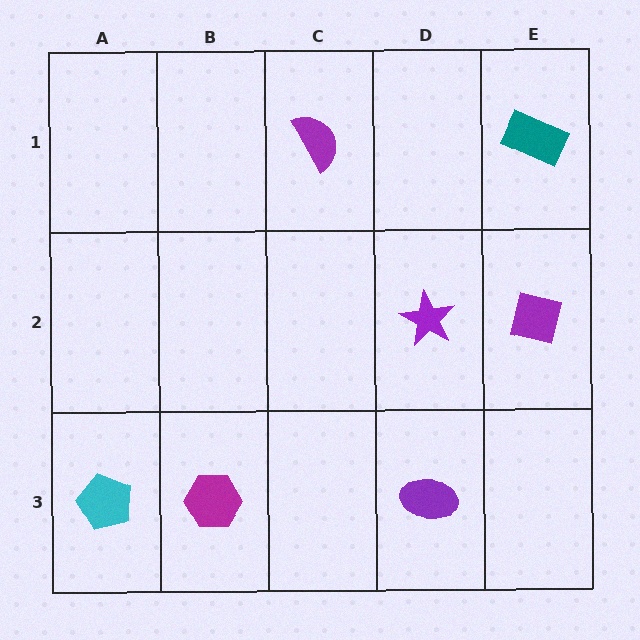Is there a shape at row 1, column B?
No, that cell is empty.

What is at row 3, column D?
A purple ellipse.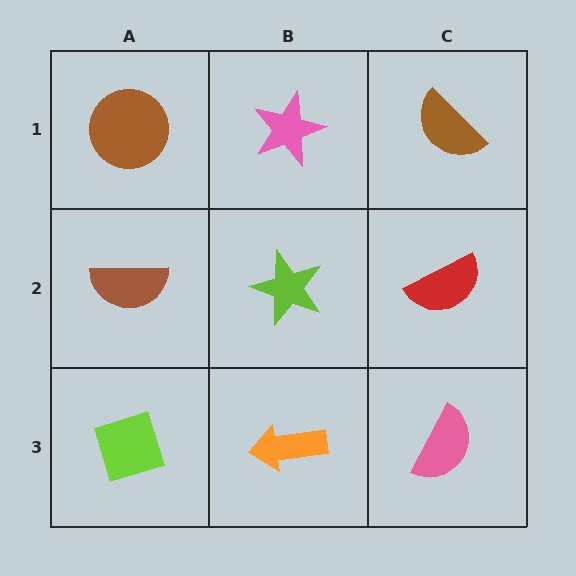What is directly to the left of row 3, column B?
A lime diamond.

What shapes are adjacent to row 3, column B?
A lime star (row 2, column B), a lime diamond (row 3, column A), a pink semicircle (row 3, column C).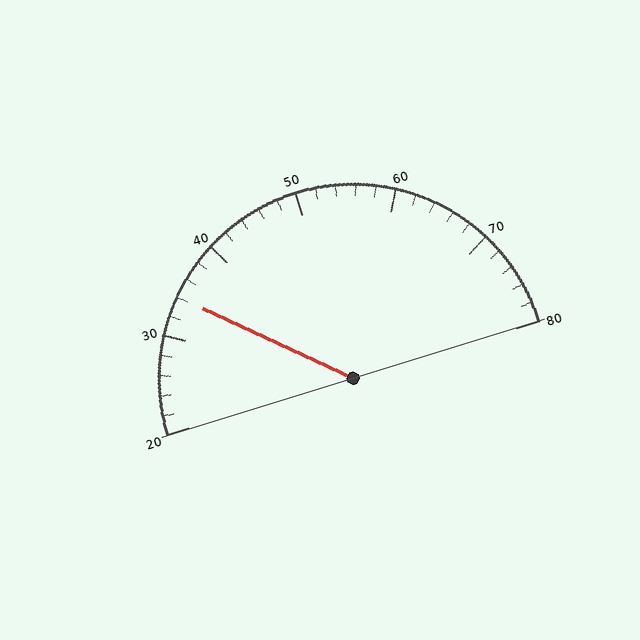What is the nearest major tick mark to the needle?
The nearest major tick mark is 30.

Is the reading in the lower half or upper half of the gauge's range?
The reading is in the lower half of the range (20 to 80).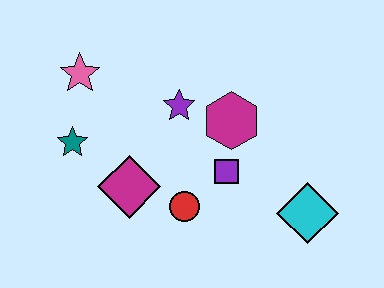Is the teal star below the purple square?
No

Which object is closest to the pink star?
The teal star is closest to the pink star.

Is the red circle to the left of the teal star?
No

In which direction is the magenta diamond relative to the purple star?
The magenta diamond is below the purple star.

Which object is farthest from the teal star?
The cyan diamond is farthest from the teal star.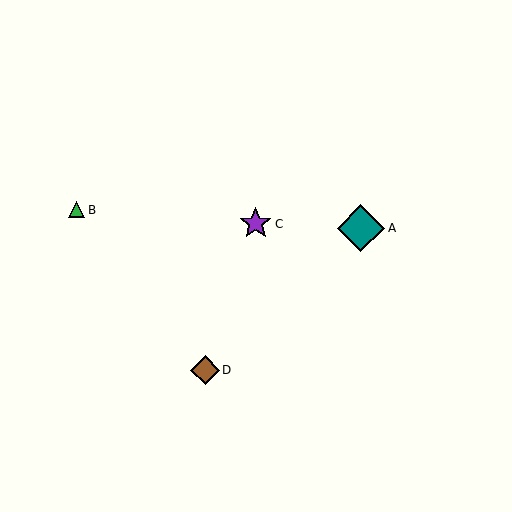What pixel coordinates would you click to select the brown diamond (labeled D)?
Click at (205, 370) to select the brown diamond D.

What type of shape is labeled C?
Shape C is a purple star.